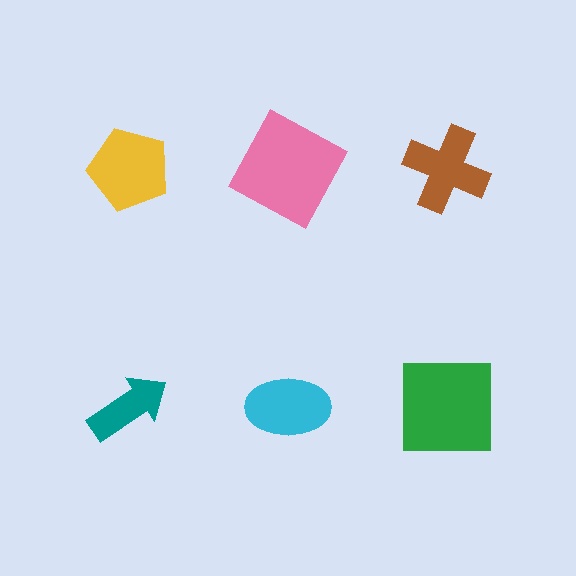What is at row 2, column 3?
A green square.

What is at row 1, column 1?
A yellow pentagon.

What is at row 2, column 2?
A cyan ellipse.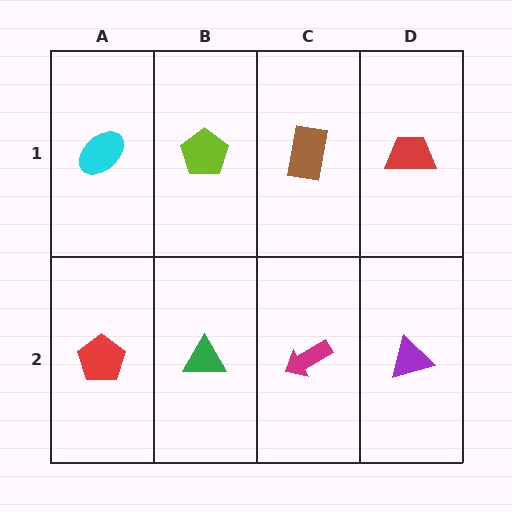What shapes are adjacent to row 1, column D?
A purple triangle (row 2, column D), a brown rectangle (row 1, column C).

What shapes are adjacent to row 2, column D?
A red trapezoid (row 1, column D), a magenta arrow (row 2, column C).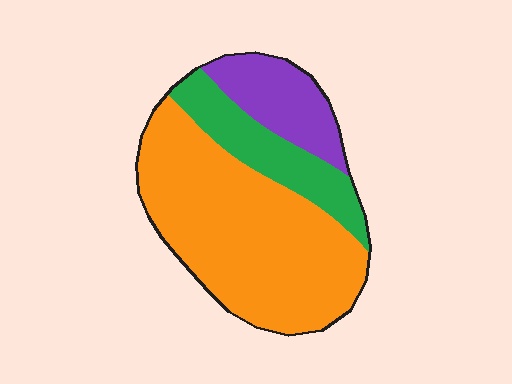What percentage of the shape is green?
Green covers 20% of the shape.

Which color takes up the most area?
Orange, at roughly 65%.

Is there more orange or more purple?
Orange.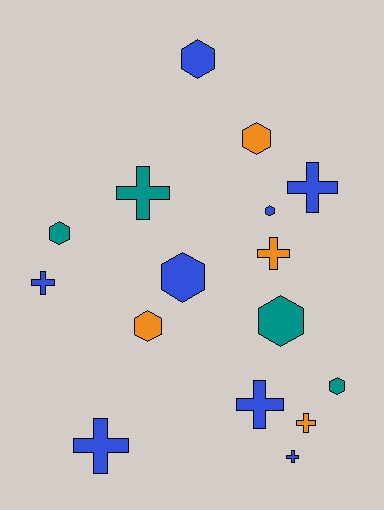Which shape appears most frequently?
Cross, with 8 objects.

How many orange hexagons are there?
There are 2 orange hexagons.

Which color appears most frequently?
Blue, with 8 objects.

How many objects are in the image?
There are 16 objects.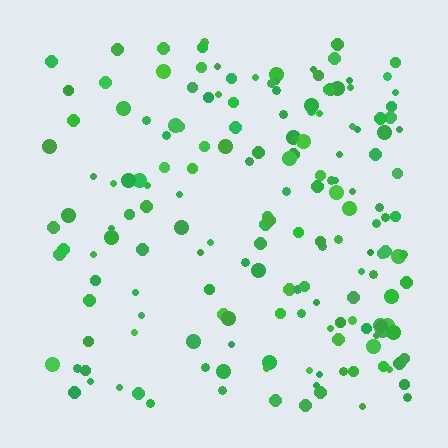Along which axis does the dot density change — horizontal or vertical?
Horizontal.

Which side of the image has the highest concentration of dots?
The right.